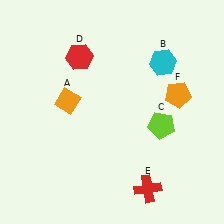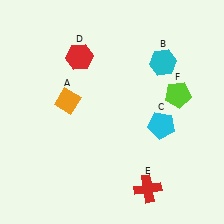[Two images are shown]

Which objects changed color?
C changed from lime to cyan. F changed from orange to lime.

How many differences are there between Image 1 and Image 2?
There are 2 differences between the two images.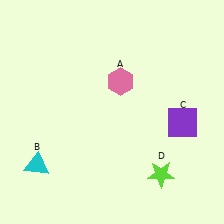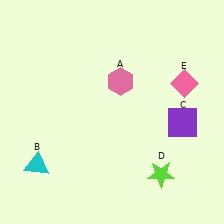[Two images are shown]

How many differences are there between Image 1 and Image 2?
There is 1 difference between the two images.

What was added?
A pink diamond (E) was added in Image 2.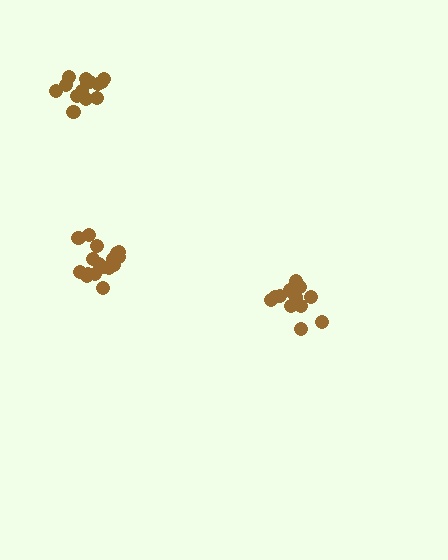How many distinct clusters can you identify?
There are 3 distinct clusters.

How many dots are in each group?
Group 1: 14 dots, Group 2: 15 dots, Group 3: 18 dots (47 total).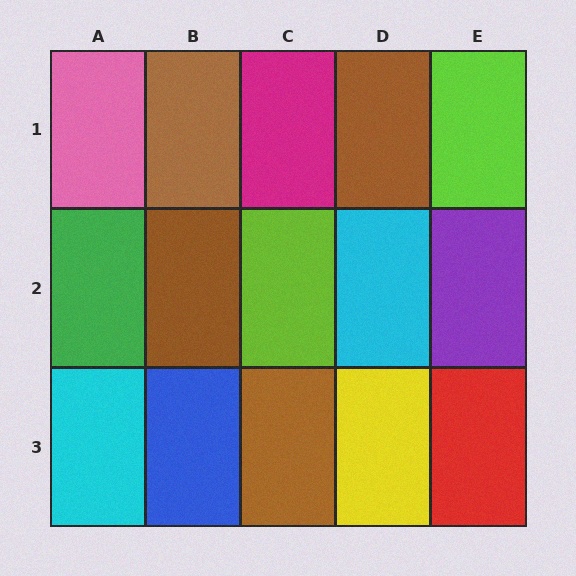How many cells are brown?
4 cells are brown.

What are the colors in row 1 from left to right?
Pink, brown, magenta, brown, lime.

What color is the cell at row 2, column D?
Cyan.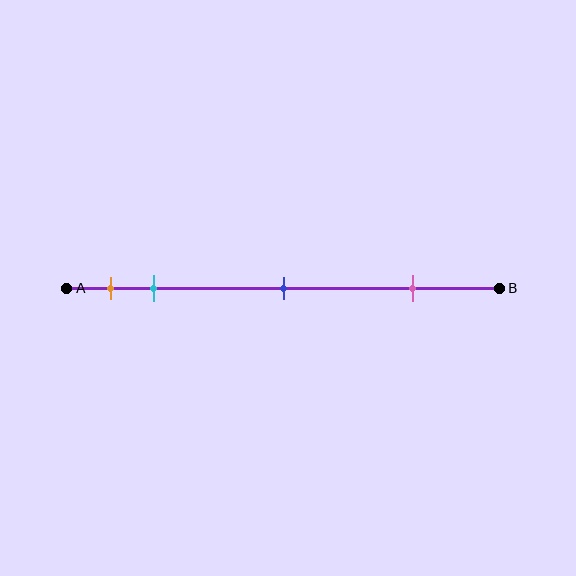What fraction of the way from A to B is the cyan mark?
The cyan mark is approximately 20% (0.2) of the way from A to B.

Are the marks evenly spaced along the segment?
No, the marks are not evenly spaced.